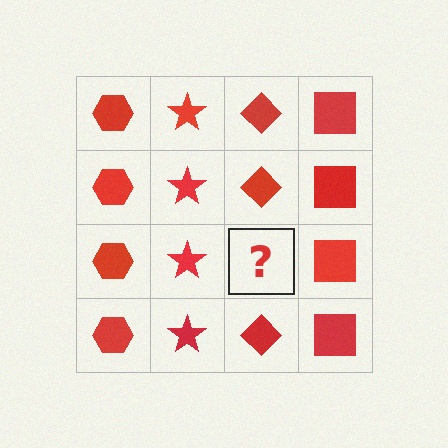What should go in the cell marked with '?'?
The missing cell should contain a red diamond.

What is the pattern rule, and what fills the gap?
The rule is that each column has a consistent shape. The gap should be filled with a red diamond.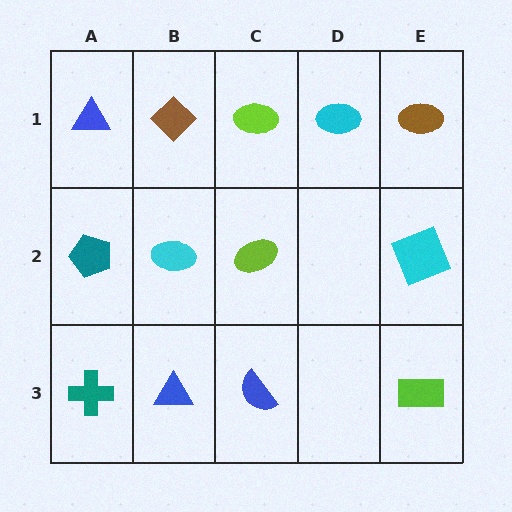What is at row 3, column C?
A blue semicircle.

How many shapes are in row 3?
4 shapes.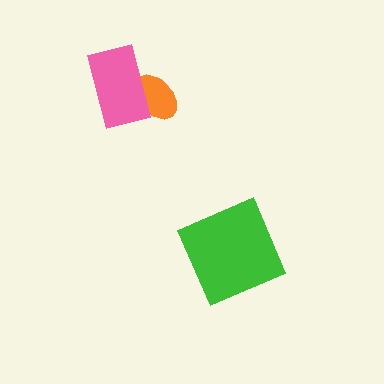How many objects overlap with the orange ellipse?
1 object overlaps with the orange ellipse.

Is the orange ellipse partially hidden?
Yes, it is partially covered by another shape.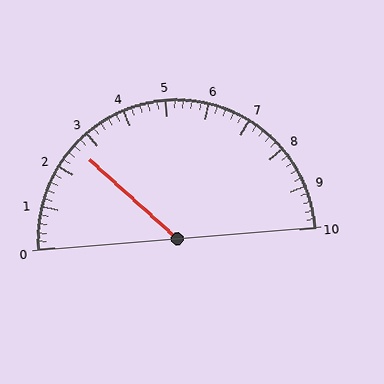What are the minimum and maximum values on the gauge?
The gauge ranges from 0 to 10.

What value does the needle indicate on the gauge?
The needle indicates approximately 2.6.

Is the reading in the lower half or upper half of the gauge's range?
The reading is in the lower half of the range (0 to 10).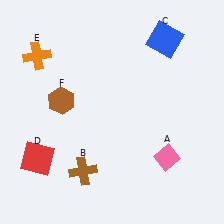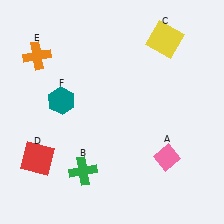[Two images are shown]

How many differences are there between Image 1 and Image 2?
There are 3 differences between the two images.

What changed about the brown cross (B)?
In Image 1, B is brown. In Image 2, it changed to green.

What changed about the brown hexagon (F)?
In Image 1, F is brown. In Image 2, it changed to teal.